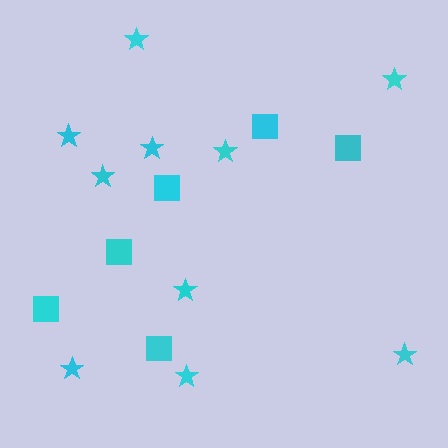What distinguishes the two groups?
There are 2 groups: one group of stars (10) and one group of squares (6).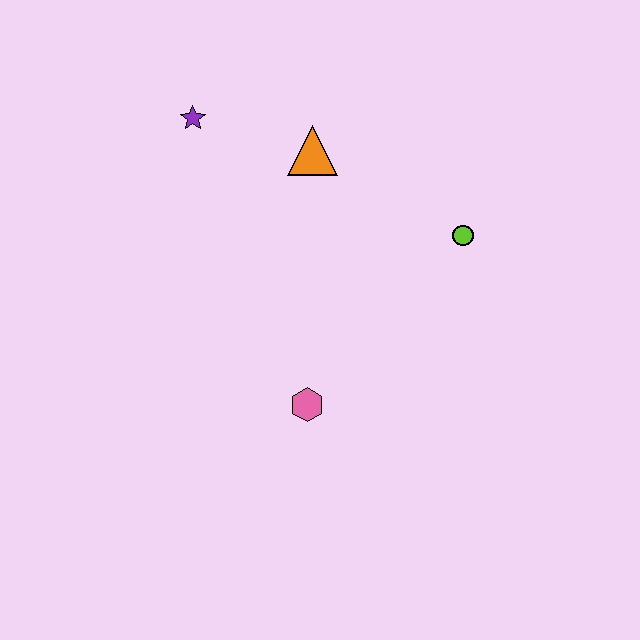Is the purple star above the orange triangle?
Yes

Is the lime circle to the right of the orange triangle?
Yes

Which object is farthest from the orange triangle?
The pink hexagon is farthest from the orange triangle.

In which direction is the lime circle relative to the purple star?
The lime circle is to the right of the purple star.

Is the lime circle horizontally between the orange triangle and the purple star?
No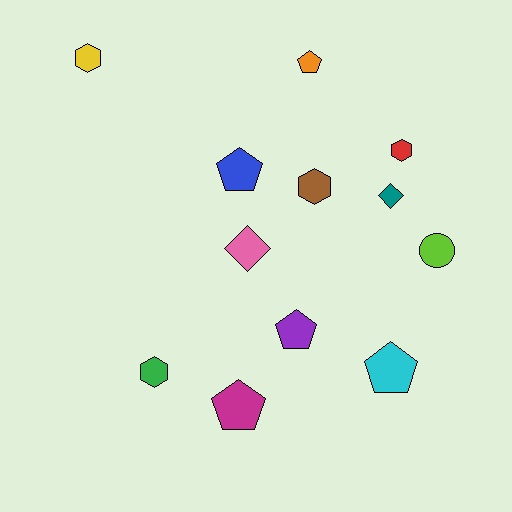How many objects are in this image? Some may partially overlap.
There are 12 objects.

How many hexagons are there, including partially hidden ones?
There are 4 hexagons.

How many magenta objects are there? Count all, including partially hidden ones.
There is 1 magenta object.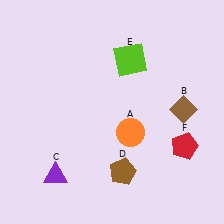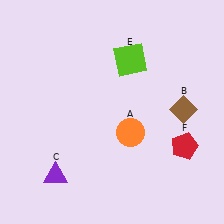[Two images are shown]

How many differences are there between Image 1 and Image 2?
There is 1 difference between the two images.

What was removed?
The brown pentagon (D) was removed in Image 2.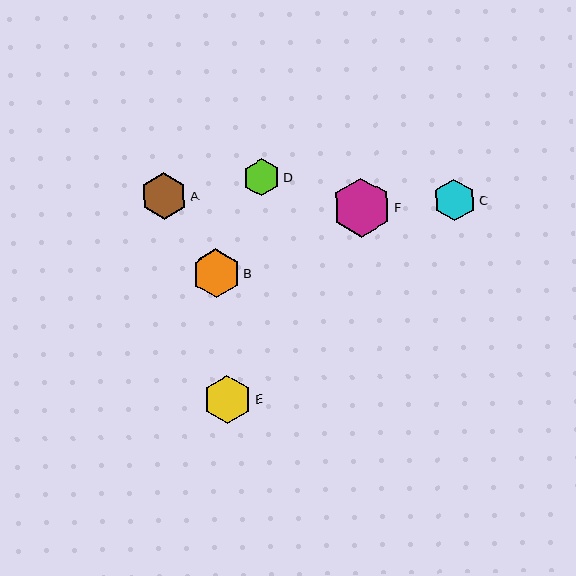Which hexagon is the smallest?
Hexagon D is the smallest with a size of approximately 37 pixels.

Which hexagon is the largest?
Hexagon F is the largest with a size of approximately 59 pixels.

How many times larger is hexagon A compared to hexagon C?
Hexagon A is approximately 1.1 times the size of hexagon C.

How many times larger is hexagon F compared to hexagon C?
Hexagon F is approximately 1.4 times the size of hexagon C.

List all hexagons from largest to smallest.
From largest to smallest: F, E, B, A, C, D.